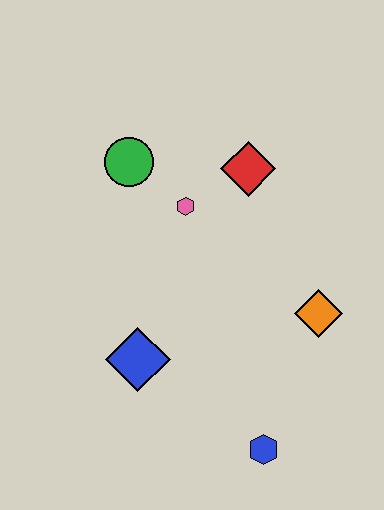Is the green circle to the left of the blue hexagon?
Yes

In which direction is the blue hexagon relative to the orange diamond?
The blue hexagon is below the orange diamond.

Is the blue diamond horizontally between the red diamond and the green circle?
Yes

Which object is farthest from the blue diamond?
The red diamond is farthest from the blue diamond.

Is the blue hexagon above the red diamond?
No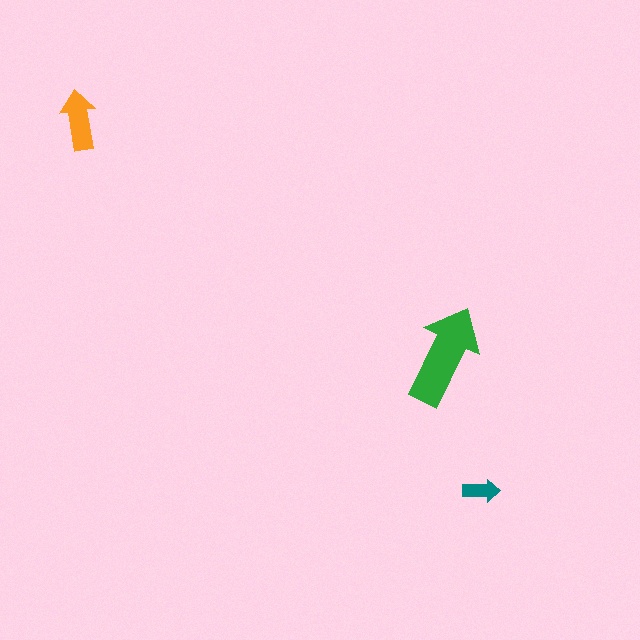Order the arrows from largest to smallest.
the green one, the orange one, the teal one.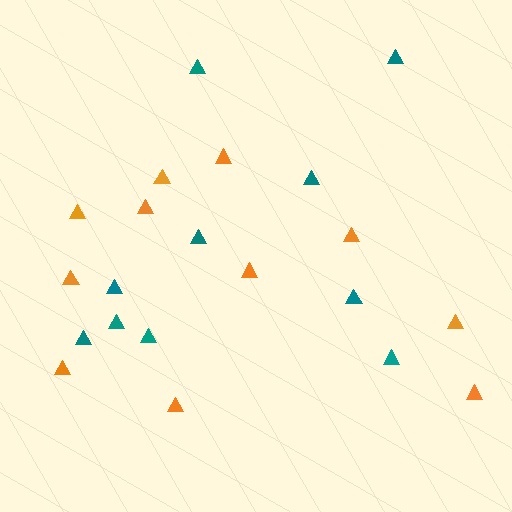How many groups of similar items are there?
There are 2 groups: one group of orange triangles (11) and one group of teal triangles (10).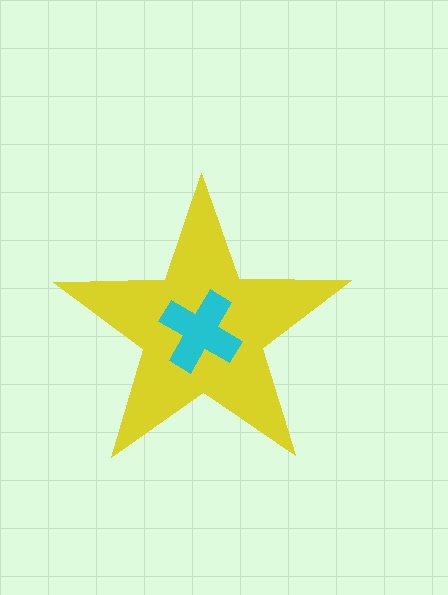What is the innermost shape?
The cyan cross.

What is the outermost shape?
The yellow star.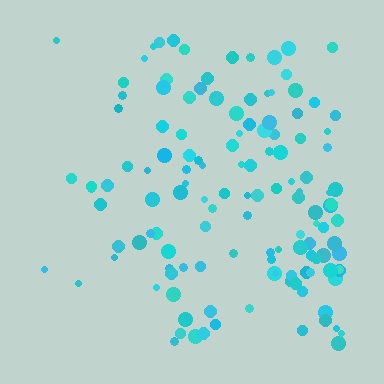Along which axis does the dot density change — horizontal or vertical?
Horizontal.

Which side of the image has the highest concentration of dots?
The right.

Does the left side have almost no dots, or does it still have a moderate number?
Still a moderate number, just noticeably fewer than the right.